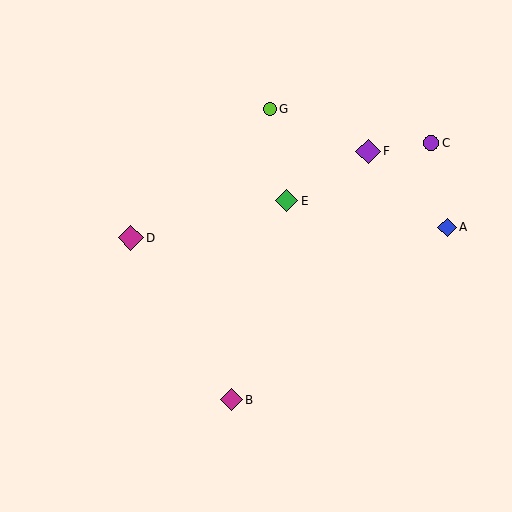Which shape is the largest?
The magenta diamond (labeled D) is the largest.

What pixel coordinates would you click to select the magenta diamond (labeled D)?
Click at (131, 238) to select the magenta diamond D.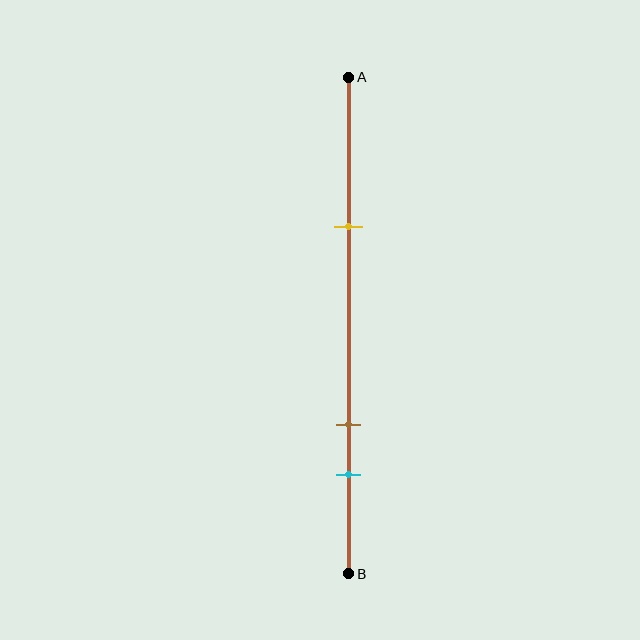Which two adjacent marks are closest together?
The brown and cyan marks are the closest adjacent pair.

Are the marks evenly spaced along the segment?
No, the marks are not evenly spaced.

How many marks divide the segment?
There are 3 marks dividing the segment.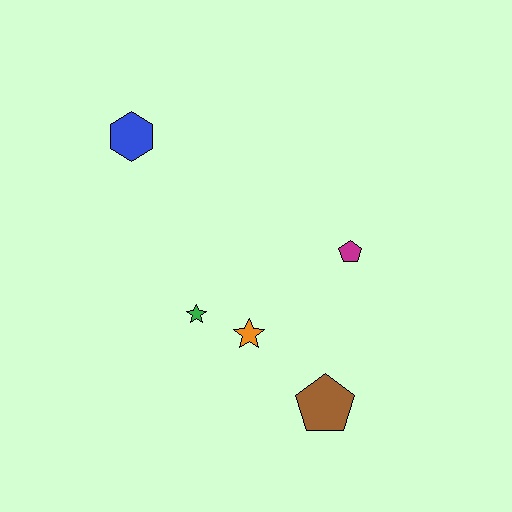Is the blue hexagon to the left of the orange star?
Yes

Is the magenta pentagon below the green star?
No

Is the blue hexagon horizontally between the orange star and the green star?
No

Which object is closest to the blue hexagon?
The green star is closest to the blue hexagon.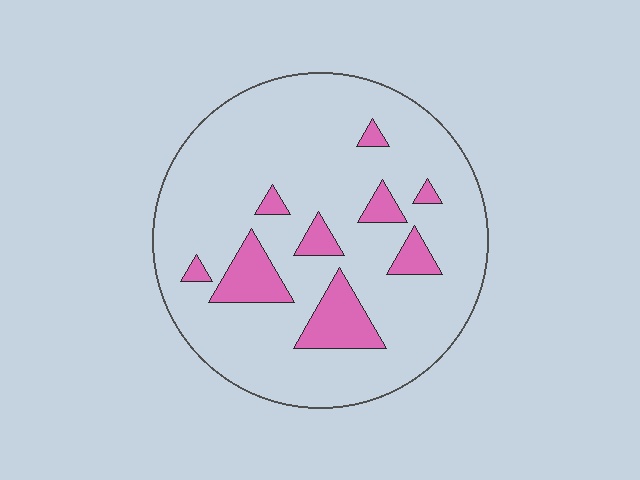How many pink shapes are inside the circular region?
9.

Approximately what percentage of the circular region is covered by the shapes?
Approximately 15%.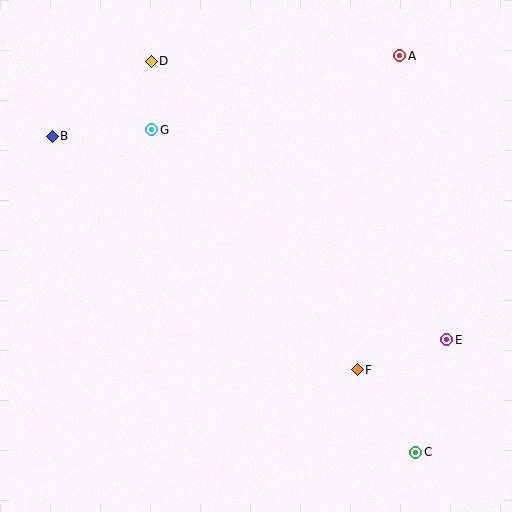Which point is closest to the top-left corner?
Point B is closest to the top-left corner.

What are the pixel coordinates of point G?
Point G is at (152, 130).